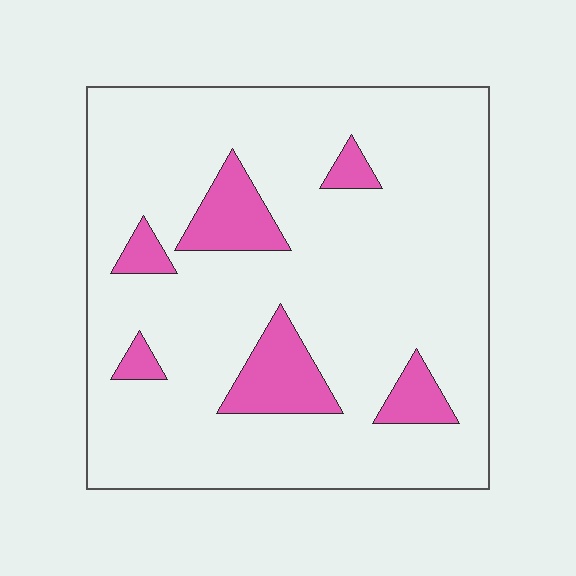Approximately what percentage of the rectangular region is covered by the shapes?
Approximately 15%.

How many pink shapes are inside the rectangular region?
6.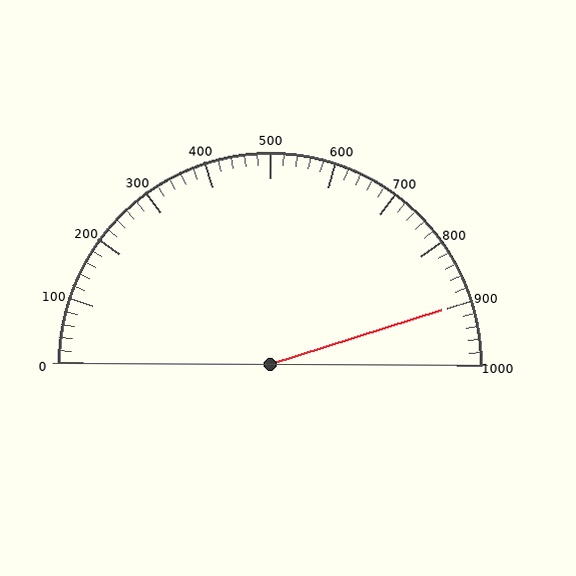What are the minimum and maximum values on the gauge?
The gauge ranges from 0 to 1000.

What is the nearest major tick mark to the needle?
The nearest major tick mark is 900.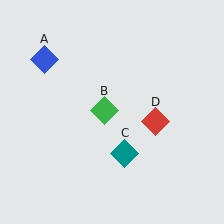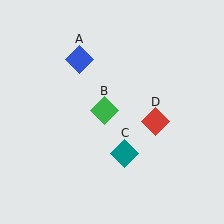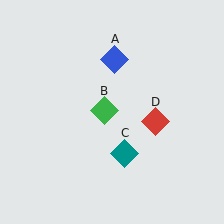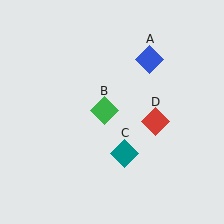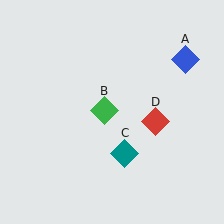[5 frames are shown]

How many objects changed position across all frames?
1 object changed position: blue diamond (object A).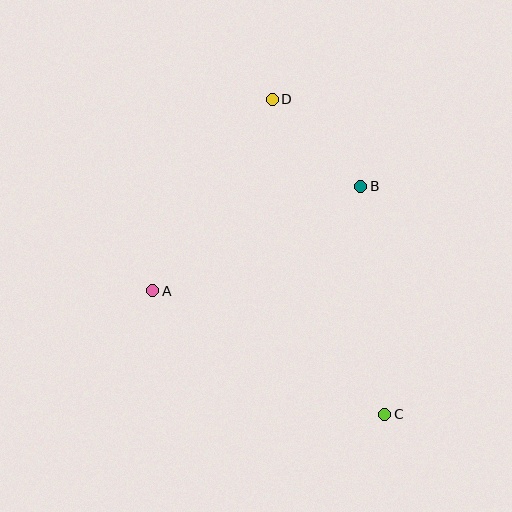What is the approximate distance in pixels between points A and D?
The distance between A and D is approximately 226 pixels.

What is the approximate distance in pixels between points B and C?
The distance between B and C is approximately 229 pixels.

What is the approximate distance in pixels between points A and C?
The distance between A and C is approximately 263 pixels.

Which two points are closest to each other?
Points B and D are closest to each other.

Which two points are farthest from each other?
Points C and D are farthest from each other.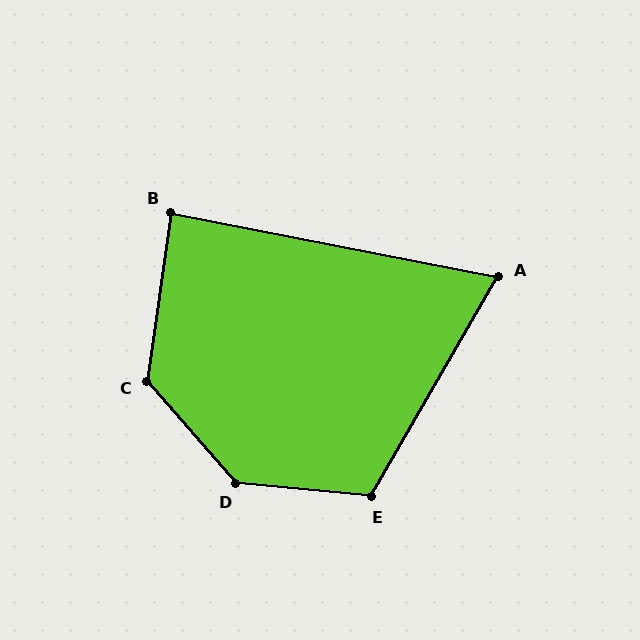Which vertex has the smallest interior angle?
A, at approximately 71 degrees.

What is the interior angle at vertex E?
Approximately 114 degrees (obtuse).